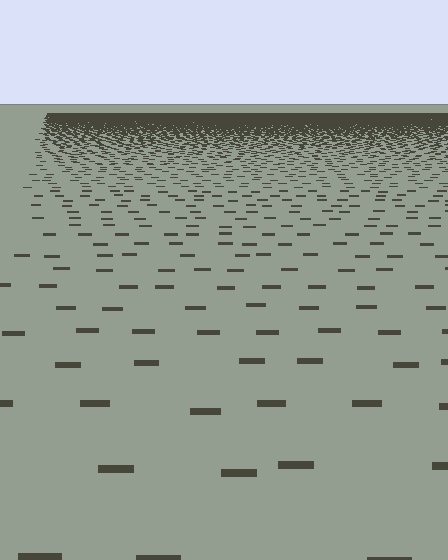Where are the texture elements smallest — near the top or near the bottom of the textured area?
Near the top.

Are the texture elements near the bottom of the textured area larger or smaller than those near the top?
Larger. Near the bottom, elements are closer to the viewer and appear at a bigger on-screen size.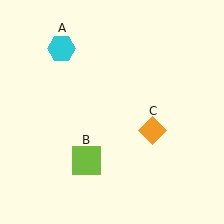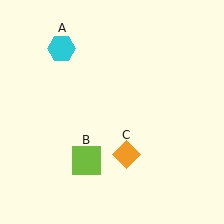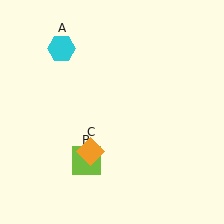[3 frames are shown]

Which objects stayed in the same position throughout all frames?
Cyan hexagon (object A) and lime square (object B) remained stationary.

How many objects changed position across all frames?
1 object changed position: orange diamond (object C).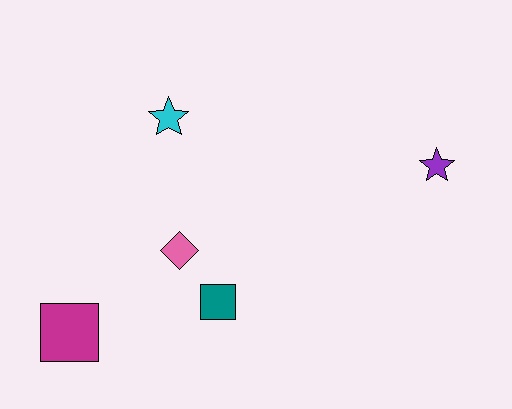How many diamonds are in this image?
There is 1 diamond.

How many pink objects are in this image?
There is 1 pink object.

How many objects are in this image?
There are 5 objects.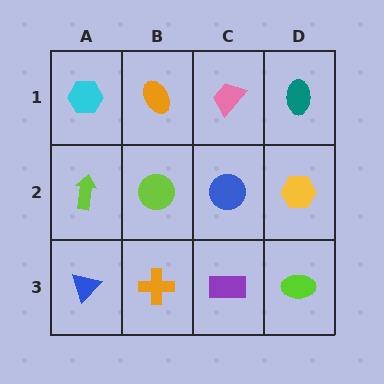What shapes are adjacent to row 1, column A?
A lime arrow (row 2, column A), an orange ellipse (row 1, column B).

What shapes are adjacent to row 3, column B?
A lime circle (row 2, column B), a blue triangle (row 3, column A), a purple rectangle (row 3, column C).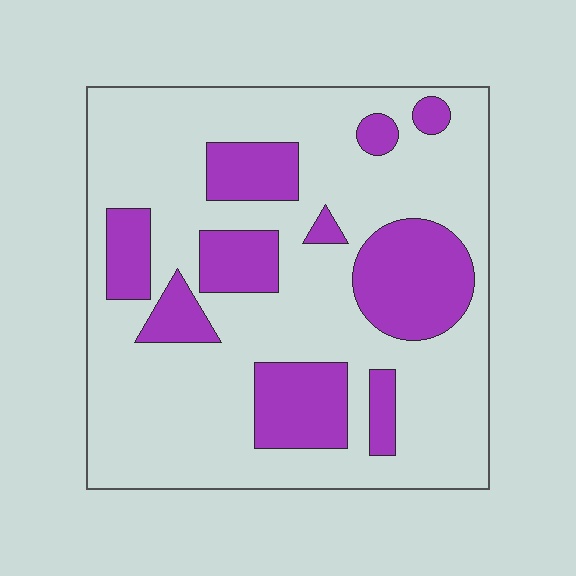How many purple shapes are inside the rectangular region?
10.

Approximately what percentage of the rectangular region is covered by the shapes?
Approximately 25%.